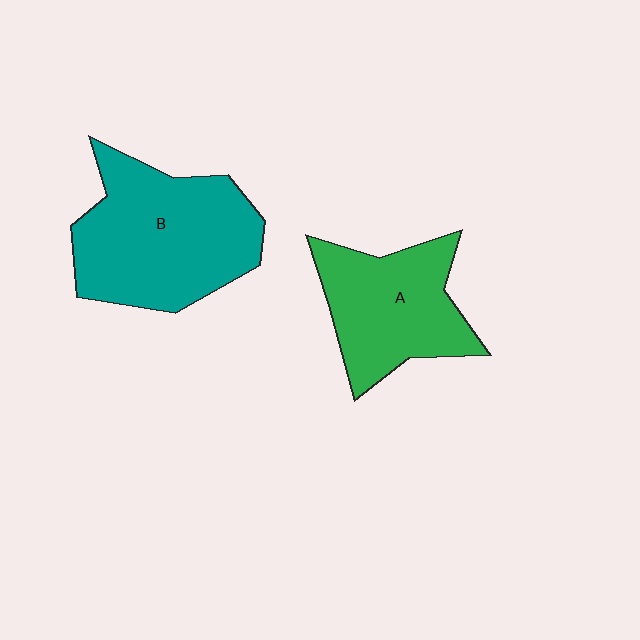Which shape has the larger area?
Shape B (teal).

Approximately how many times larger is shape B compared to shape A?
Approximately 1.4 times.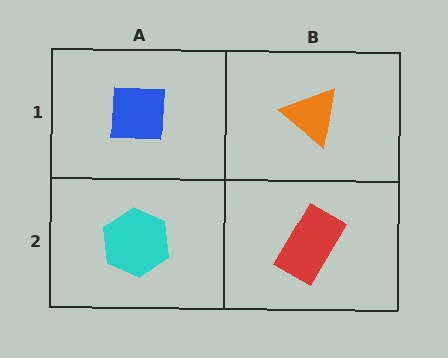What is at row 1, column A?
A blue square.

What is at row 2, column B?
A red rectangle.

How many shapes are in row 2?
2 shapes.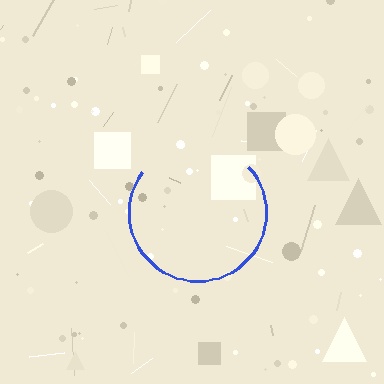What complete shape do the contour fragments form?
The contour fragments form a circle.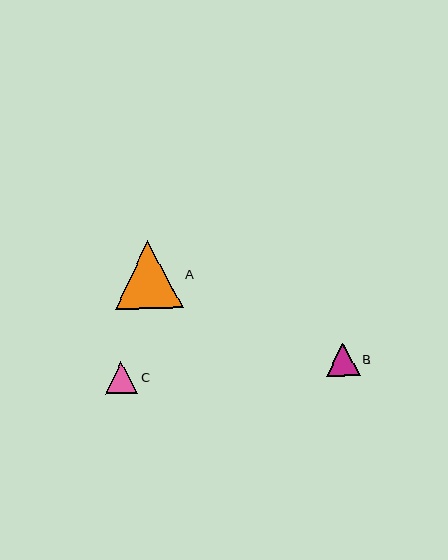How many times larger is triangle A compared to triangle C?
Triangle A is approximately 2.1 times the size of triangle C.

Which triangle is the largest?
Triangle A is the largest with a size of approximately 68 pixels.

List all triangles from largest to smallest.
From largest to smallest: A, B, C.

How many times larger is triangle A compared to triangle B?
Triangle A is approximately 2.0 times the size of triangle B.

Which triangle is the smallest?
Triangle C is the smallest with a size of approximately 32 pixels.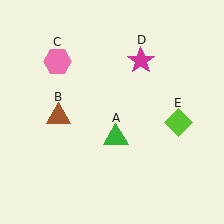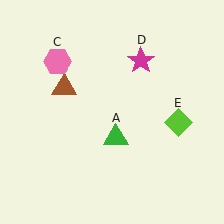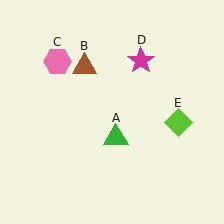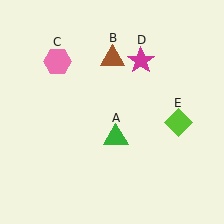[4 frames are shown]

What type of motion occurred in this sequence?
The brown triangle (object B) rotated clockwise around the center of the scene.